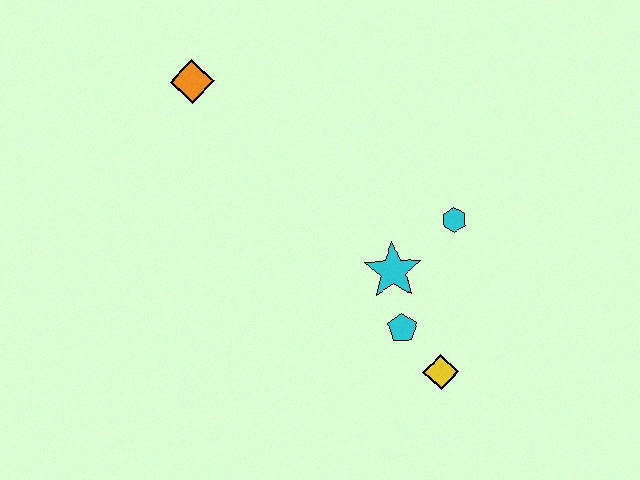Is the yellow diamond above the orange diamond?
No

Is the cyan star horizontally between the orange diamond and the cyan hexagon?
Yes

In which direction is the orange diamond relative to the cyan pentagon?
The orange diamond is above the cyan pentagon.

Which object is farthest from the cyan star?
The orange diamond is farthest from the cyan star.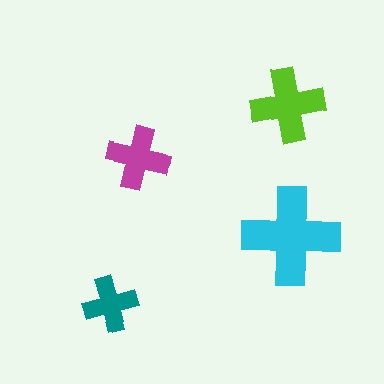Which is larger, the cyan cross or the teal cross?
The cyan one.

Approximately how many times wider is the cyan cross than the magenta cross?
About 1.5 times wider.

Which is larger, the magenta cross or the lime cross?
The lime one.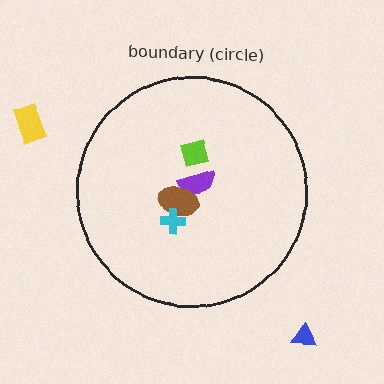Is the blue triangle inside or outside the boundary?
Outside.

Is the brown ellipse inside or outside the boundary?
Inside.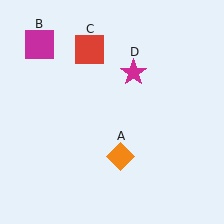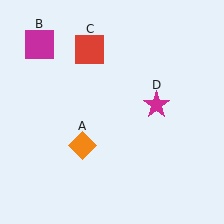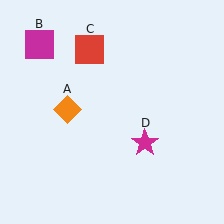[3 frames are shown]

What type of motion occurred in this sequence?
The orange diamond (object A), magenta star (object D) rotated clockwise around the center of the scene.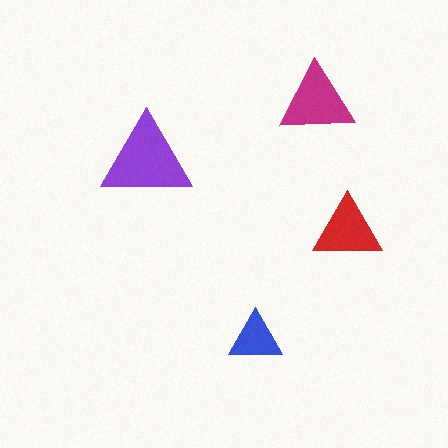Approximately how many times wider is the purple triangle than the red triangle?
About 1.5 times wider.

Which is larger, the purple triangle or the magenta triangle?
The purple one.